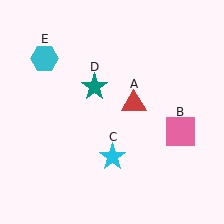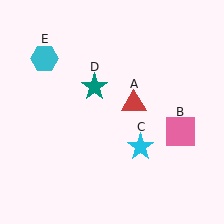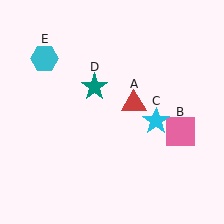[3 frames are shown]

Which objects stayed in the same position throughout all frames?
Red triangle (object A) and pink square (object B) and teal star (object D) and cyan hexagon (object E) remained stationary.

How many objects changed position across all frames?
1 object changed position: cyan star (object C).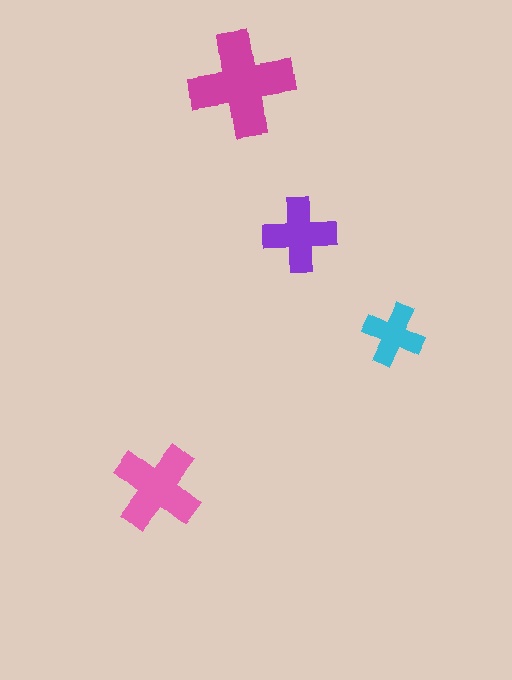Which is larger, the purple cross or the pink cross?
The pink one.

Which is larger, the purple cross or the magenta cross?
The magenta one.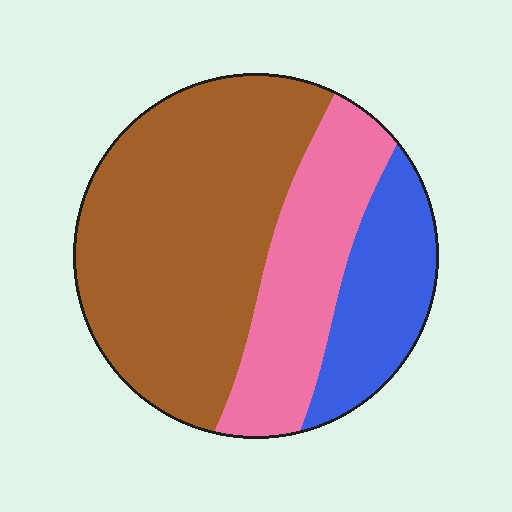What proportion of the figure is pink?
Pink covers about 25% of the figure.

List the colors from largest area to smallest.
From largest to smallest: brown, pink, blue.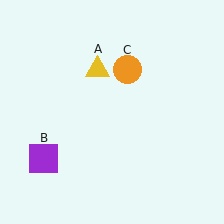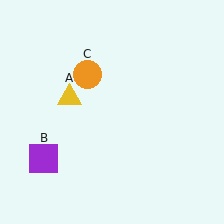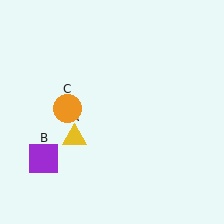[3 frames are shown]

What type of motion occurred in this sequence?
The yellow triangle (object A), orange circle (object C) rotated counterclockwise around the center of the scene.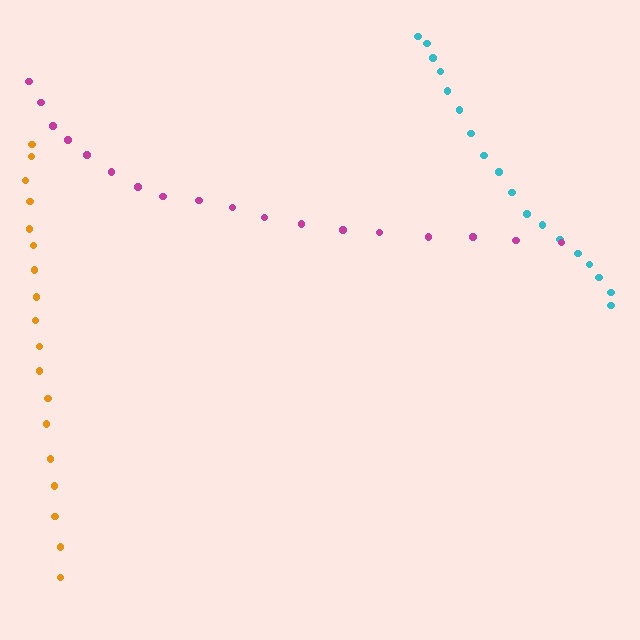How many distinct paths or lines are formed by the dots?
There are 3 distinct paths.